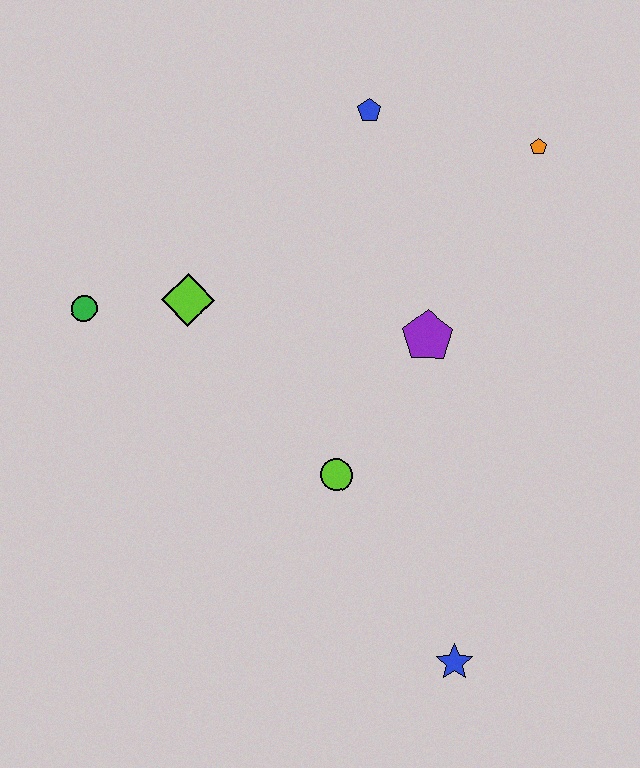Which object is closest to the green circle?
The lime diamond is closest to the green circle.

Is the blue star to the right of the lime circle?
Yes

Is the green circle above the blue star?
Yes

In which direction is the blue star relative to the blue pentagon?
The blue star is below the blue pentagon.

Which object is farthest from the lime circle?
The orange pentagon is farthest from the lime circle.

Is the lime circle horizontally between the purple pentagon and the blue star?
No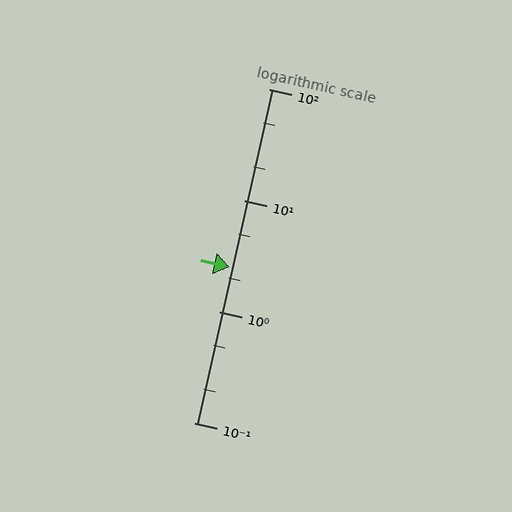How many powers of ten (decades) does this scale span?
The scale spans 3 decades, from 0.1 to 100.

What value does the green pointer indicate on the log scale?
The pointer indicates approximately 2.5.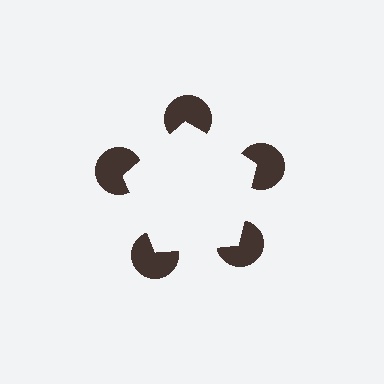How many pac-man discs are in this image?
There are 5 — one at each vertex of the illusory pentagon.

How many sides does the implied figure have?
5 sides.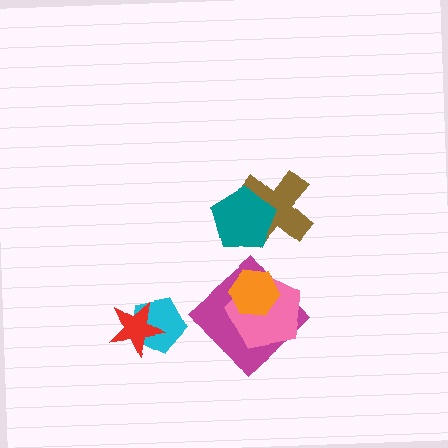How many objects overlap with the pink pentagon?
2 objects overlap with the pink pentagon.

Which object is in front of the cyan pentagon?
The red star is in front of the cyan pentagon.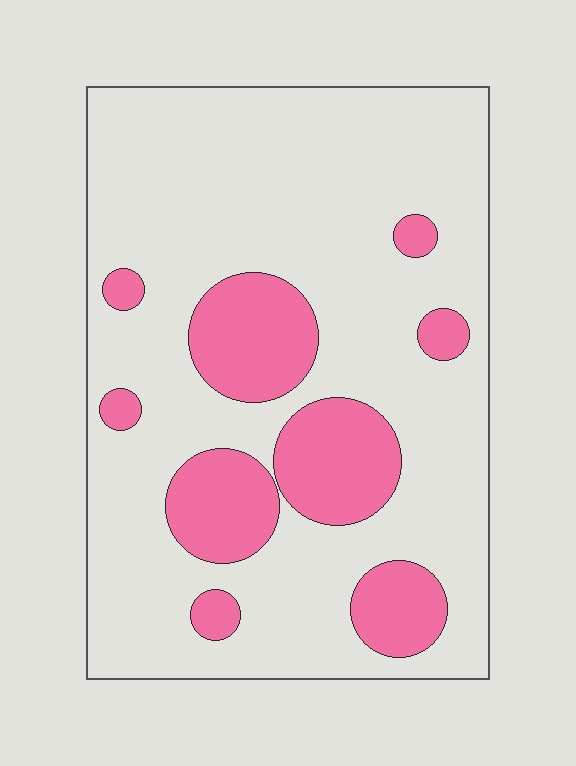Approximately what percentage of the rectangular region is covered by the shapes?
Approximately 20%.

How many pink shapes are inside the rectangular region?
9.